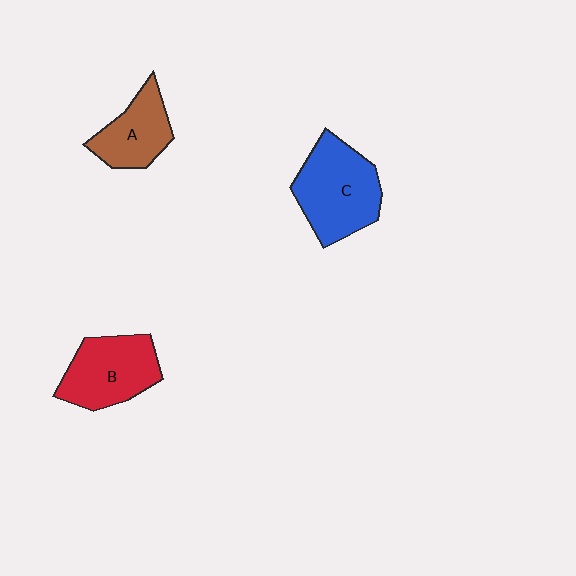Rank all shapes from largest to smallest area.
From largest to smallest: C (blue), B (red), A (brown).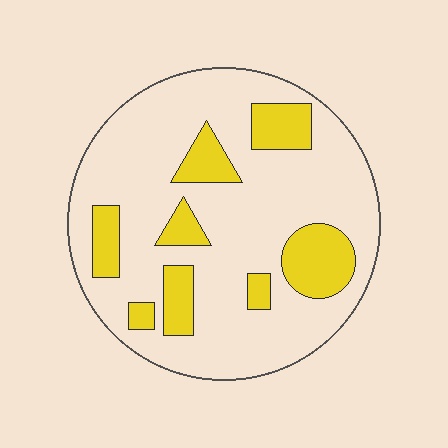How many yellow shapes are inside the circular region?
8.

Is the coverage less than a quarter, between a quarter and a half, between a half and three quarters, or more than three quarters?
Less than a quarter.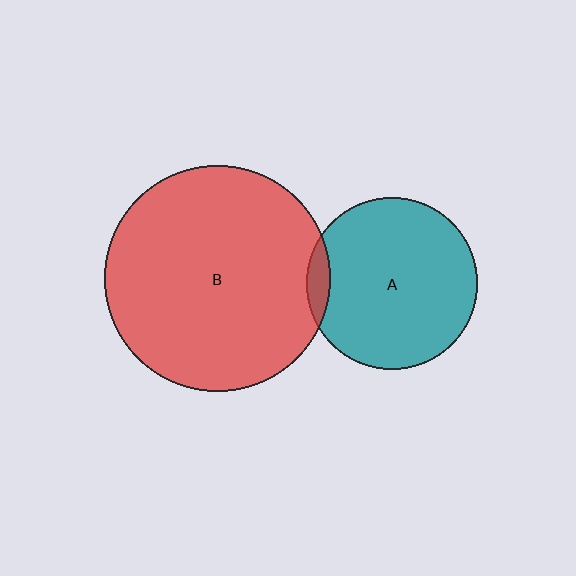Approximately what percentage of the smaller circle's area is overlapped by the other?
Approximately 5%.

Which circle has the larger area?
Circle B (red).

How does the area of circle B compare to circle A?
Approximately 1.7 times.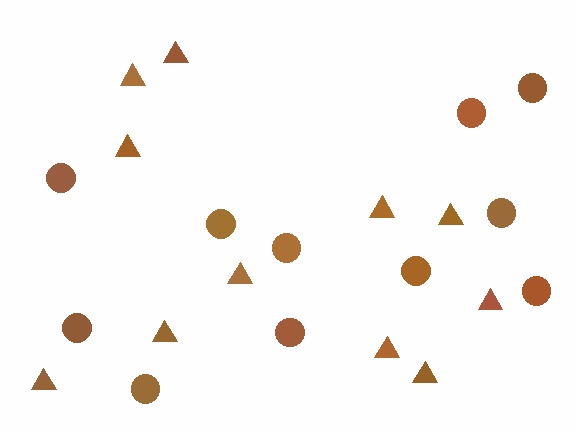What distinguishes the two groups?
There are 2 groups: one group of triangles (11) and one group of circles (11).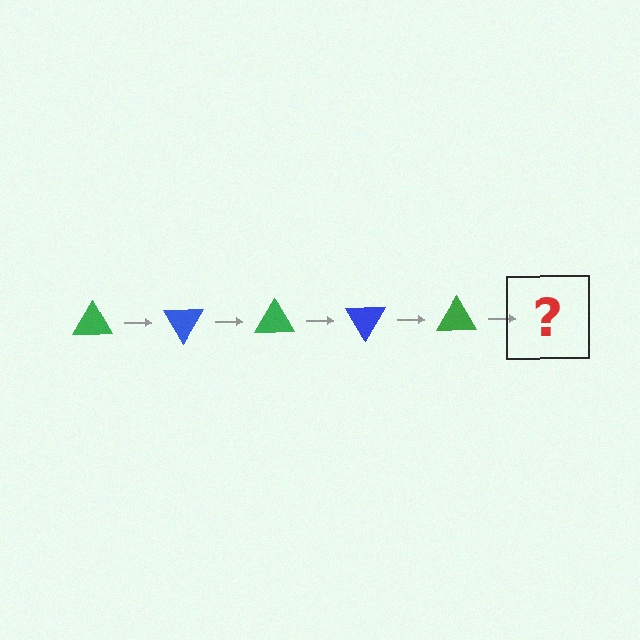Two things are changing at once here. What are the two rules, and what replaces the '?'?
The two rules are that it rotates 60 degrees each step and the color cycles through green and blue. The '?' should be a blue triangle, rotated 300 degrees from the start.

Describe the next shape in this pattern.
It should be a blue triangle, rotated 300 degrees from the start.